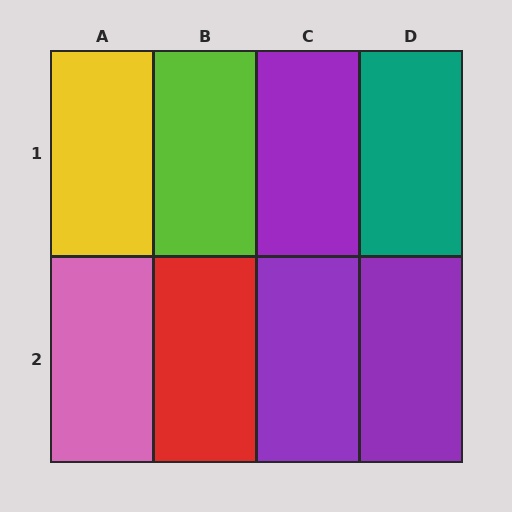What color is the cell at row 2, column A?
Pink.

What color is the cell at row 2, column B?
Red.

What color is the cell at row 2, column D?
Purple.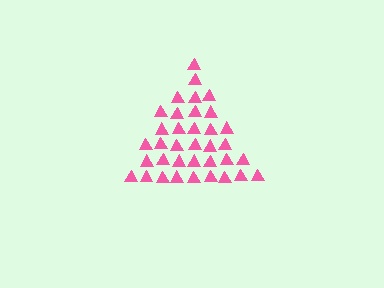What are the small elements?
The small elements are triangles.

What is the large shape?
The large shape is a triangle.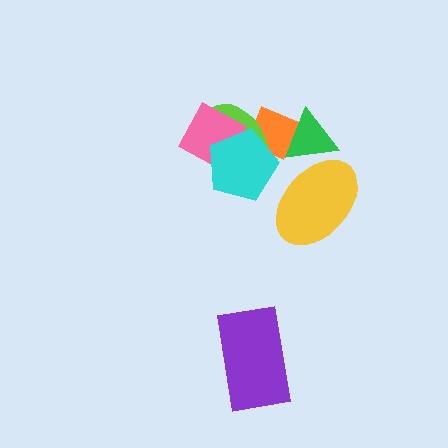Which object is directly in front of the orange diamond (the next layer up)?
The green triangle is directly in front of the orange diamond.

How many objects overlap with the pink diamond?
2 objects overlap with the pink diamond.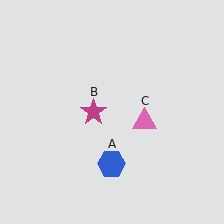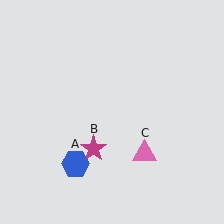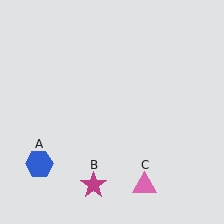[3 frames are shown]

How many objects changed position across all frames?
3 objects changed position: blue hexagon (object A), magenta star (object B), pink triangle (object C).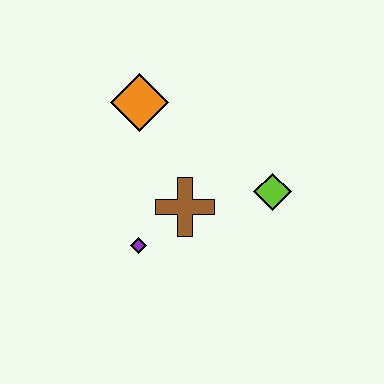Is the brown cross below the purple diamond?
No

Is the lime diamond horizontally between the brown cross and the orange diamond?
No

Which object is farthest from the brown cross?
The orange diamond is farthest from the brown cross.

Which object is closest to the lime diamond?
The brown cross is closest to the lime diamond.